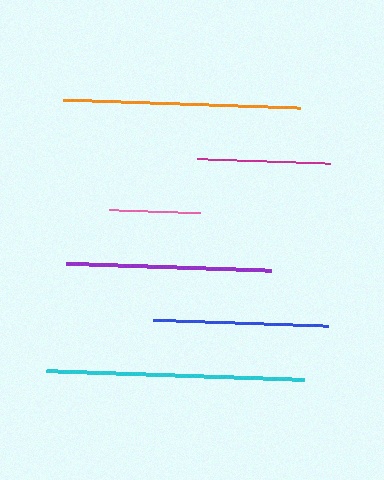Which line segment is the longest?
The cyan line is the longest at approximately 258 pixels.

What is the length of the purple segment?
The purple segment is approximately 205 pixels long.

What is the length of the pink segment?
The pink segment is approximately 91 pixels long.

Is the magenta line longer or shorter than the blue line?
The blue line is longer than the magenta line.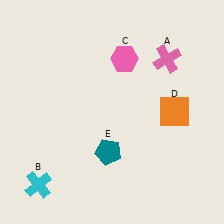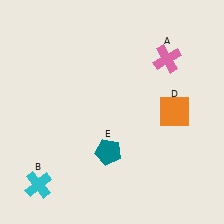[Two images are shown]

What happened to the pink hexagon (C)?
The pink hexagon (C) was removed in Image 2. It was in the top-right area of Image 1.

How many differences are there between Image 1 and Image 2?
There is 1 difference between the two images.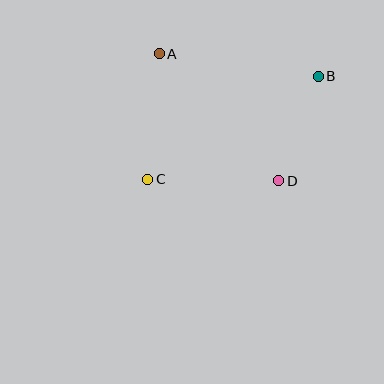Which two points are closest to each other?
Points B and D are closest to each other.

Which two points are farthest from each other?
Points B and C are farthest from each other.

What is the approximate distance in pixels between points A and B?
The distance between A and B is approximately 160 pixels.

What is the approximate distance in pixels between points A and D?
The distance between A and D is approximately 174 pixels.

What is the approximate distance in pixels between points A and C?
The distance between A and C is approximately 126 pixels.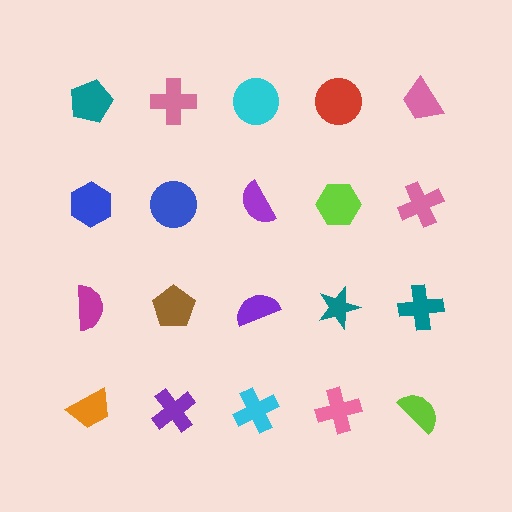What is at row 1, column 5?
A pink trapezoid.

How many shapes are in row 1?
5 shapes.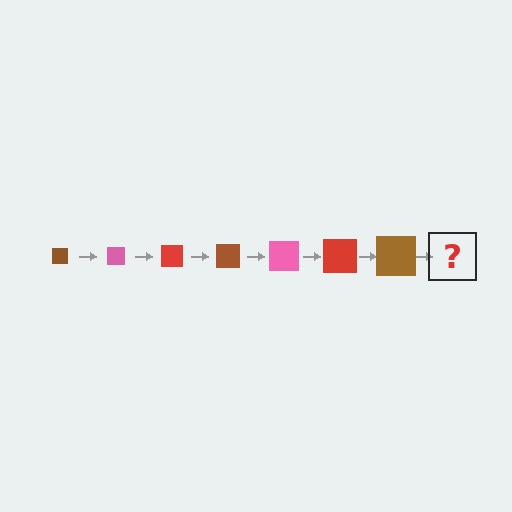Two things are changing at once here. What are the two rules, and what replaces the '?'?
The two rules are that the square grows larger each step and the color cycles through brown, pink, and red. The '?' should be a pink square, larger than the previous one.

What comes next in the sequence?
The next element should be a pink square, larger than the previous one.